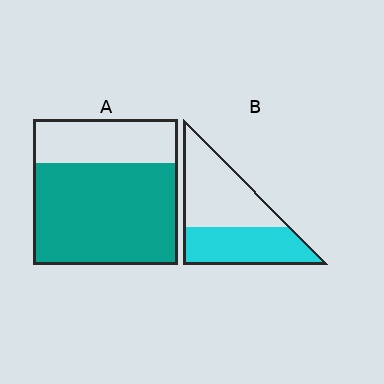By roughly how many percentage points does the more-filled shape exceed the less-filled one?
By roughly 25 percentage points (A over B).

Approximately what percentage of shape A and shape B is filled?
A is approximately 70% and B is approximately 45%.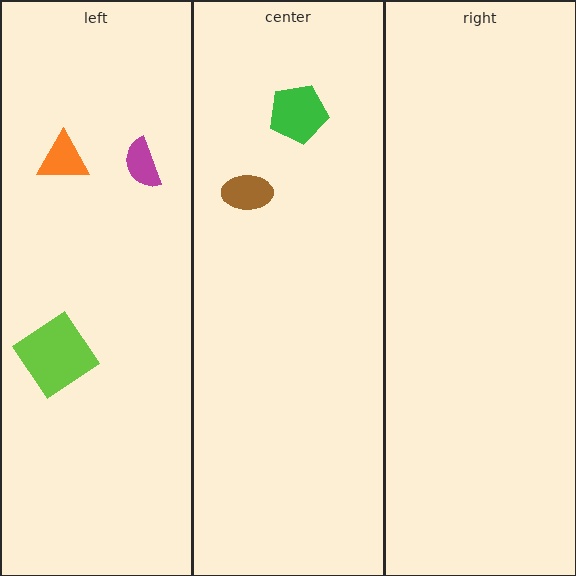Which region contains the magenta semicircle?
The left region.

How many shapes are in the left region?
3.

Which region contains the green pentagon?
The center region.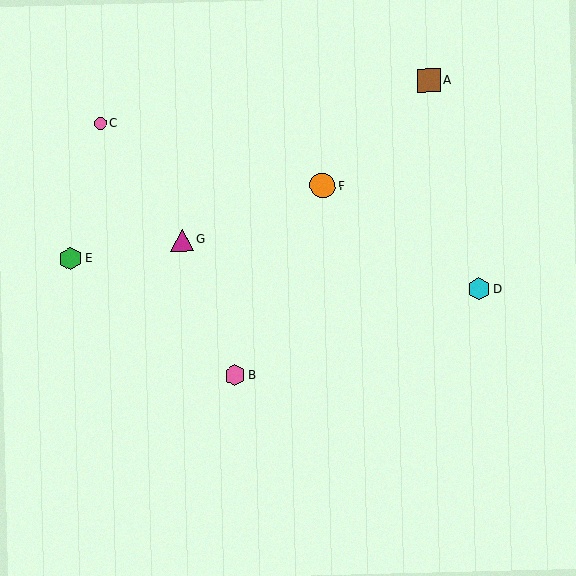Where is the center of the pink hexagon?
The center of the pink hexagon is at (235, 375).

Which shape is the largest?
The orange circle (labeled F) is the largest.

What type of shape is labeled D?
Shape D is a cyan hexagon.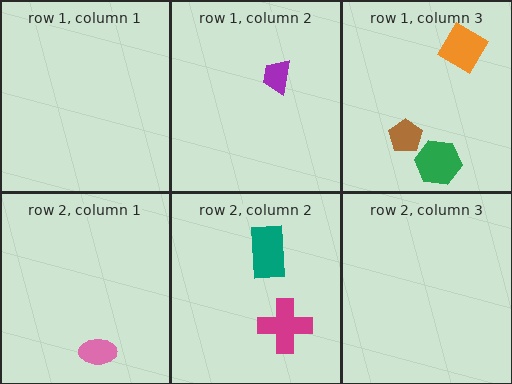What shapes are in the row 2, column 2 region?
The teal rectangle, the magenta cross.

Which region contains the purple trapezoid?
The row 1, column 2 region.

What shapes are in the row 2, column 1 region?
The pink ellipse.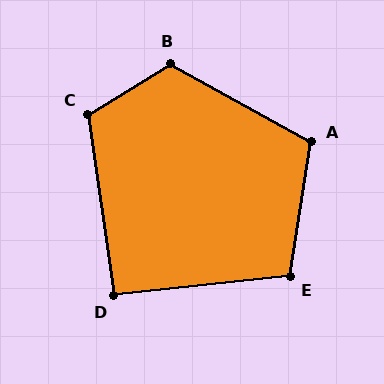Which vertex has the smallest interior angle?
D, at approximately 92 degrees.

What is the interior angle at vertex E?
Approximately 105 degrees (obtuse).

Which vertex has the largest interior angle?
B, at approximately 120 degrees.